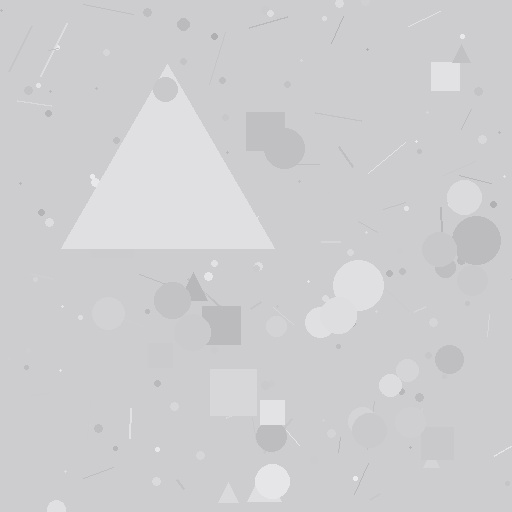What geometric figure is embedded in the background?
A triangle is embedded in the background.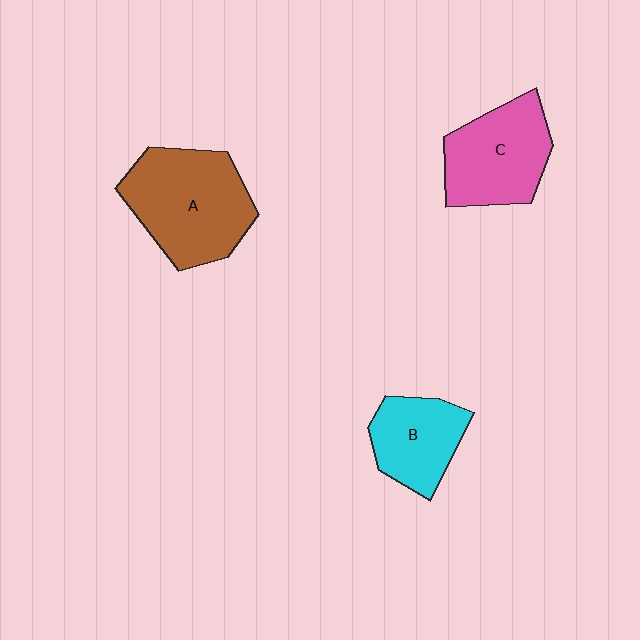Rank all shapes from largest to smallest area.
From largest to smallest: A (brown), C (pink), B (cyan).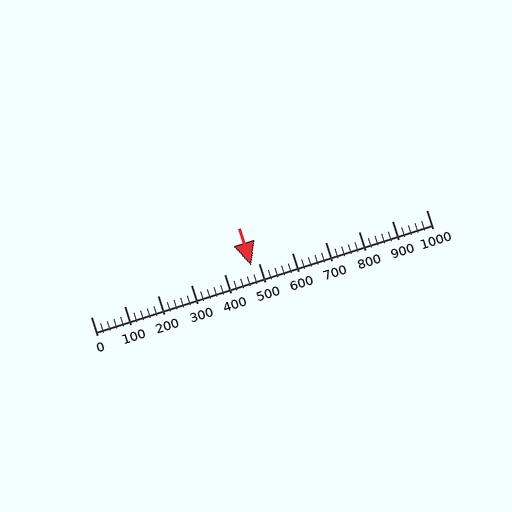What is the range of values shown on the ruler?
The ruler shows values from 0 to 1000.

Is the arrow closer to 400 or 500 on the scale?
The arrow is closer to 500.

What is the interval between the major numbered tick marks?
The major tick marks are spaced 100 units apart.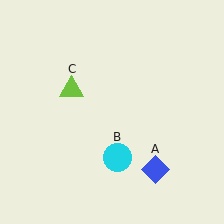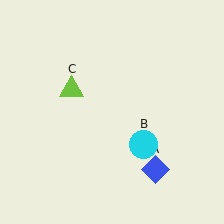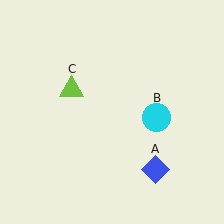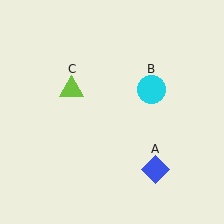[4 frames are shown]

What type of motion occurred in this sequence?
The cyan circle (object B) rotated counterclockwise around the center of the scene.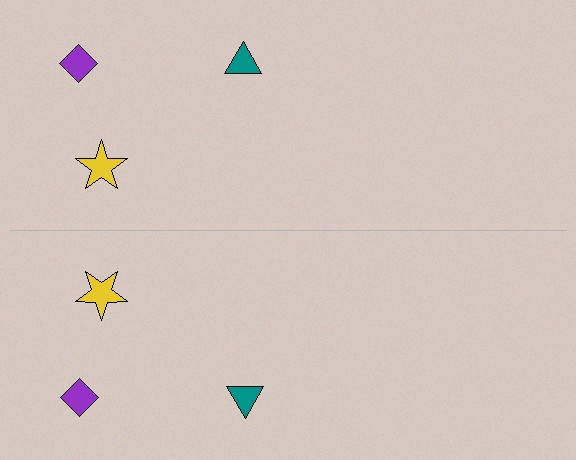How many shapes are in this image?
There are 6 shapes in this image.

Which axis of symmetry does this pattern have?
The pattern has a horizontal axis of symmetry running through the center of the image.